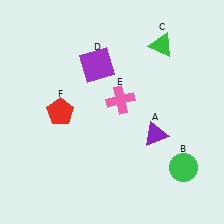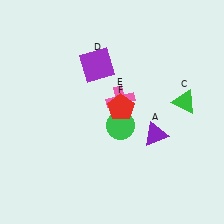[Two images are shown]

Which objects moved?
The objects that moved are: the green circle (B), the green triangle (C), the red pentagon (F).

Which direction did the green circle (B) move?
The green circle (B) moved left.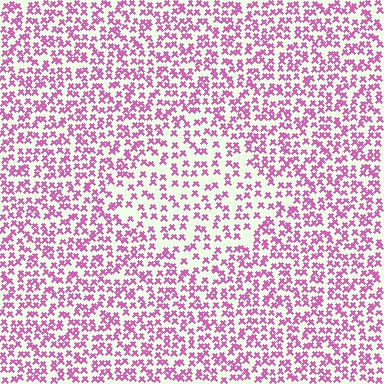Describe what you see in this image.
The image contains small pink elements arranged at two different densities. A diamond-shaped region is visible where the elements are less densely packed than the surrounding area.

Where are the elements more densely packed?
The elements are more densely packed outside the diamond boundary.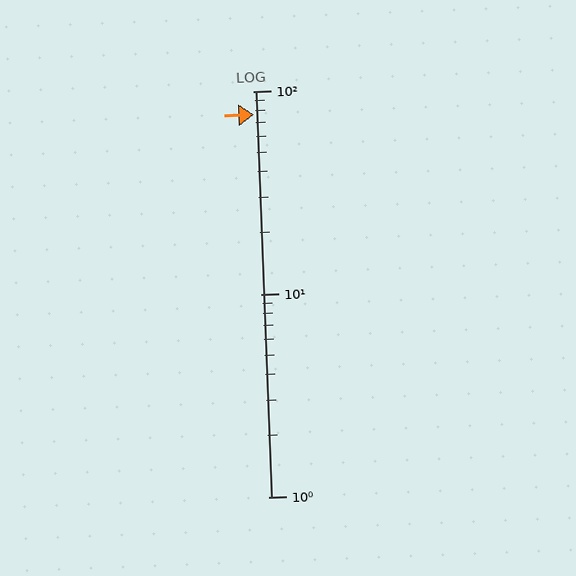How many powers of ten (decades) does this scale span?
The scale spans 2 decades, from 1 to 100.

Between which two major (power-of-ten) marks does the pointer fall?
The pointer is between 10 and 100.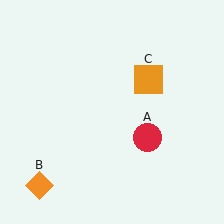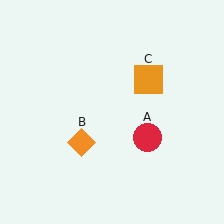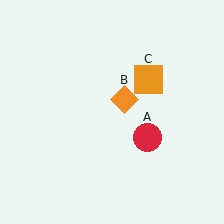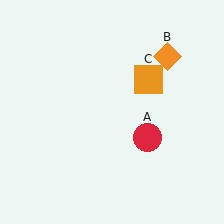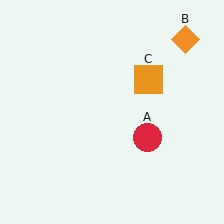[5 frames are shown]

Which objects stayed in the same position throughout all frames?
Red circle (object A) and orange square (object C) remained stationary.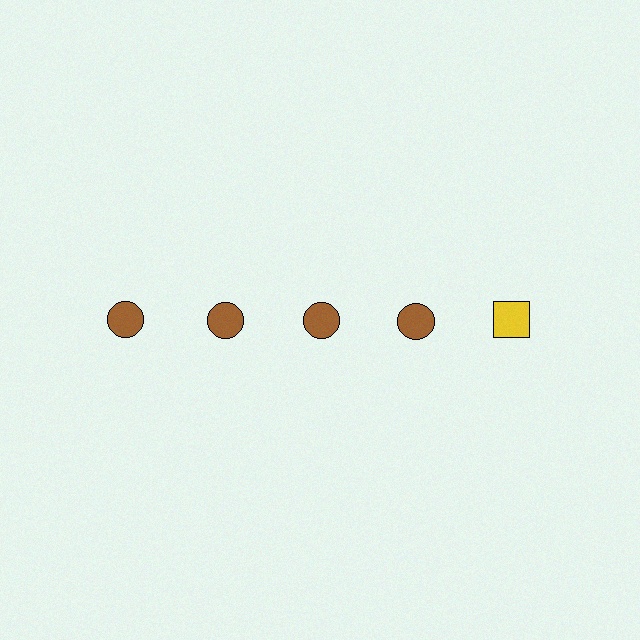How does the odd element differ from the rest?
It differs in both color (yellow instead of brown) and shape (square instead of circle).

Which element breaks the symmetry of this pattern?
The yellow square in the top row, rightmost column breaks the symmetry. All other shapes are brown circles.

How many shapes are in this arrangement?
There are 5 shapes arranged in a grid pattern.